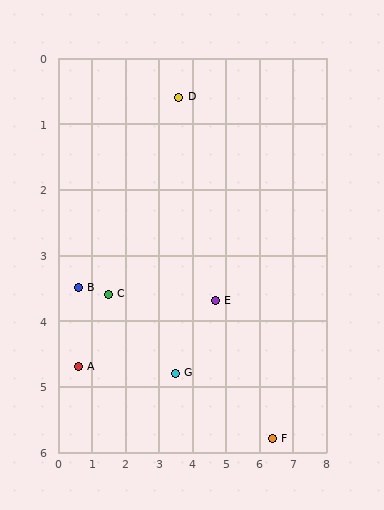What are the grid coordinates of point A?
Point A is at approximately (0.6, 4.7).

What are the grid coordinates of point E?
Point E is at approximately (4.7, 3.7).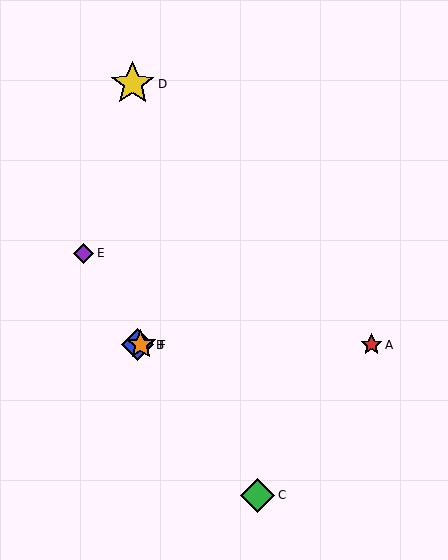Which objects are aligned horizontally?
Objects A, B, F are aligned horizontally.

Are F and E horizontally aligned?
No, F is at y≈345 and E is at y≈253.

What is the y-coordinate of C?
Object C is at y≈495.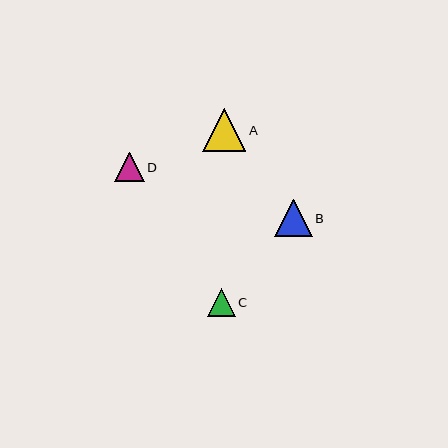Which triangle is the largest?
Triangle A is the largest with a size of approximately 43 pixels.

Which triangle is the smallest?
Triangle C is the smallest with a size of approximately 28 pixels.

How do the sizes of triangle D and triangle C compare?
Triangle D and triangle C are approximately the same size.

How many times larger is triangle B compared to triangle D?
Triangle B is approximately 1.3 times the size of triangle D.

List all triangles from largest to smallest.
From largest to smallest: A, B, D, C.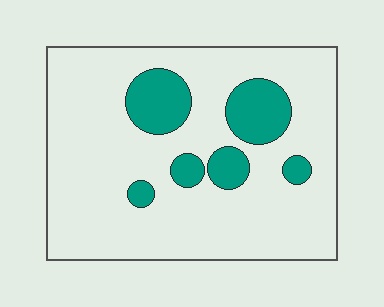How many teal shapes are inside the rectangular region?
6.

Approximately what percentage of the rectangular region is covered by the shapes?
Approximately 15%.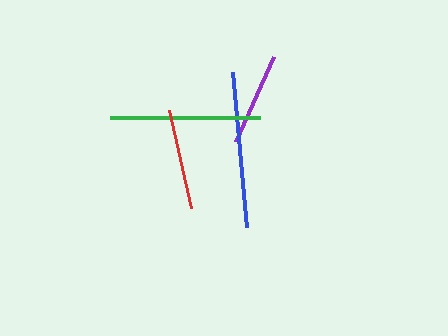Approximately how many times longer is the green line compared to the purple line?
The green line is approximately 1.6 times the length of the purple line.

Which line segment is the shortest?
The purple line is the shortest at approximately 93 pixels.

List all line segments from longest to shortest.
From longest to shortest: blue, green, red, purple.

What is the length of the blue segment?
The blue segment is approximately 156 pixels long.